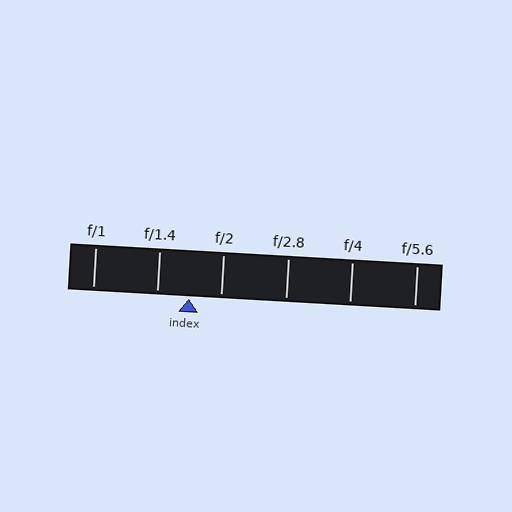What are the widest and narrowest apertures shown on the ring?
The widest aperture shown is f/1 and the narrowest is f/5.6.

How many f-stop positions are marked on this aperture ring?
There are 6 f-stop positions marked.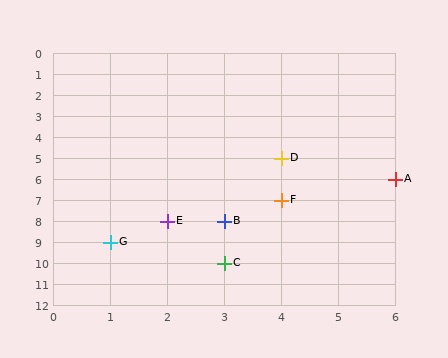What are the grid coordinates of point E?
Point E is at grid coordinates (2, 8).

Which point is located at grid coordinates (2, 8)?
Point E is at (2, 8).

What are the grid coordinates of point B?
Point B is at grid coordinates (3, 8).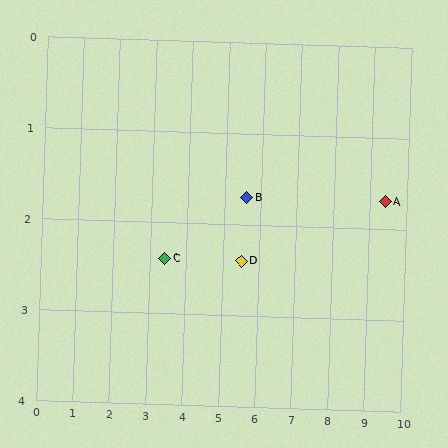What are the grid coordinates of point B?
Point B is at approximately (5.6, 1.7).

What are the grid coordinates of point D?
Point D is at approximately (5.5, 2.4).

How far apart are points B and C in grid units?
Points B and C are about 2.3 grid units apart.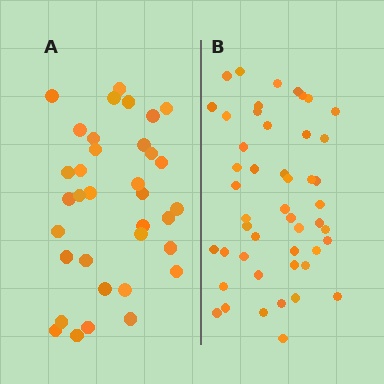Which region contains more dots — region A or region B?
Region B (the right region) has more dots.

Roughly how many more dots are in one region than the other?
Region B has approximately 15 more dots than region A.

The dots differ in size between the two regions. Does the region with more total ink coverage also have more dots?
No. Region A has more total ink coverage because its dots are larger, but region B actually contains more individual dots. Total area can be misleading — the number of items is what matters here.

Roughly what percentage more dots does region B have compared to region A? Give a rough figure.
About 35% more.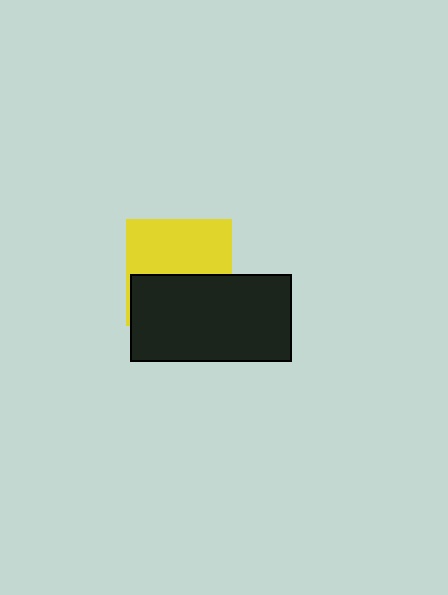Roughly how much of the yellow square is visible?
About half of it is visible (roughly 53%).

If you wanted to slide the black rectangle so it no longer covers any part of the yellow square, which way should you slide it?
Slide it down — that is the most direct way to separate the two shapes.